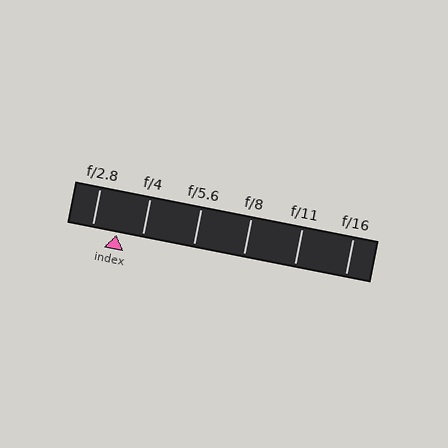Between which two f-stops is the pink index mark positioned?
The index mark is between f/2.8 and f/4.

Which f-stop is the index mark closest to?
The index mark is closest to f/4.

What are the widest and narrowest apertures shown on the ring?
The widest aperture shown is f/2.8 and the narrowest is f/16.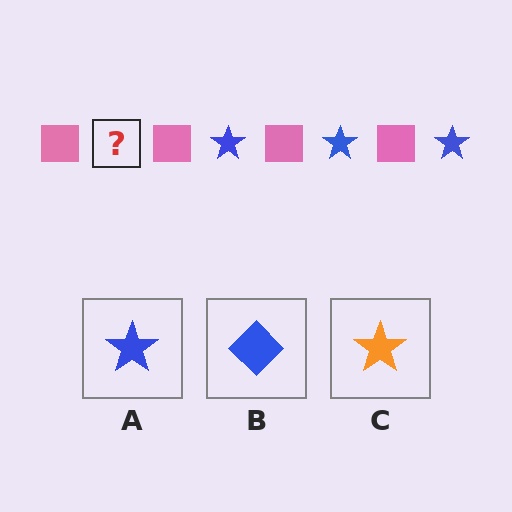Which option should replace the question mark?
Option A.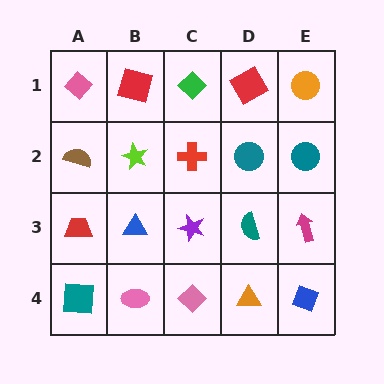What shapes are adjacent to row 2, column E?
An orange circle (row 1, column E), a magenta arrow (row 3, column E), a teal circle (row 2, column D).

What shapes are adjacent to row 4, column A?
A red trapezoid (row 3, column A), a pink ellipse (row 4, column B).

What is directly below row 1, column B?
A lime star.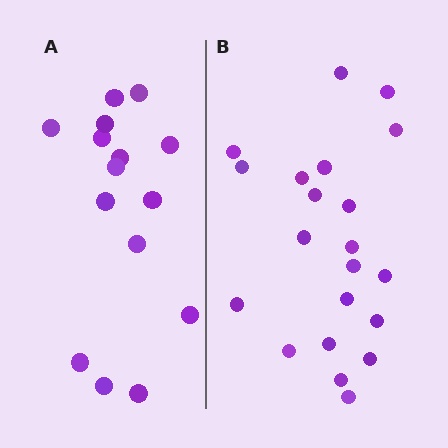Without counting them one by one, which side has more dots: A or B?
Region B (the right region) has more dots.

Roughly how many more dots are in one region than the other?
Region B has about 6 more dots than region A.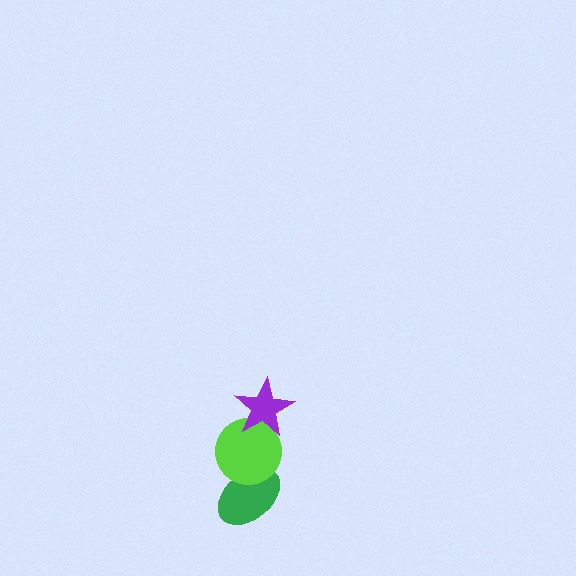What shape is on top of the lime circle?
The purple star is on top of the lime circle.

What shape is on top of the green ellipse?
The lime circle is on top of the green ellipse.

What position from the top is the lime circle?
The lime circle is 2nd from the top.